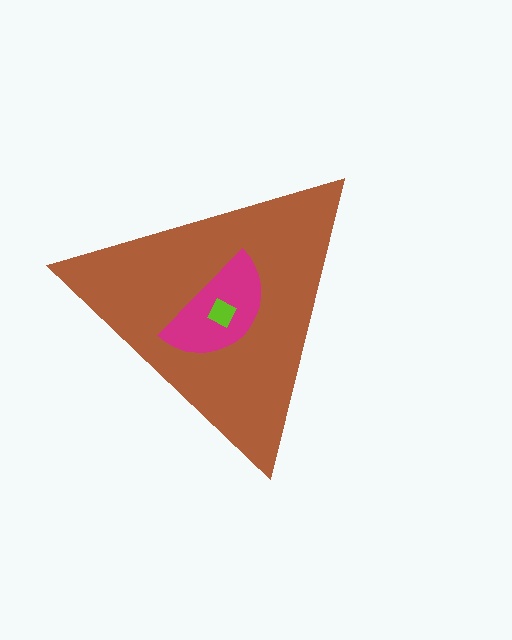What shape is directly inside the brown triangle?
The magenta semicircle.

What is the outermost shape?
The brown triangle.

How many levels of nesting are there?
3.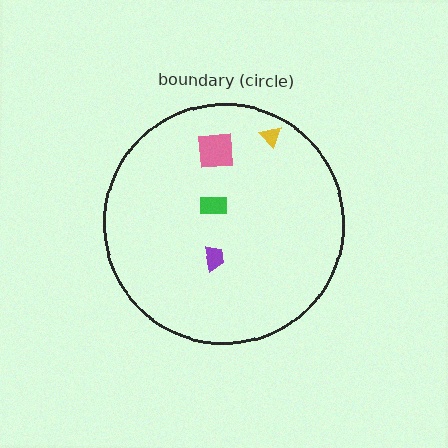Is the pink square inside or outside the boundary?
Inside.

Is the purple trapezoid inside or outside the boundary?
Inside.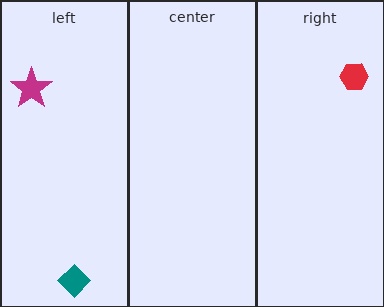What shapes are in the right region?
The red hexagon.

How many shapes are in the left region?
2.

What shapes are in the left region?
The magenta star, the teal diamond.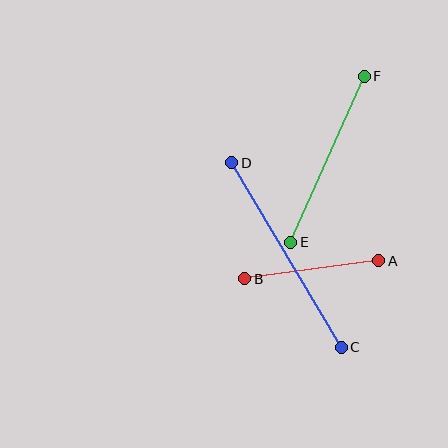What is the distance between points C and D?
The distance is approximately 214 pixels.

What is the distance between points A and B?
The distance is approximately 135 pixels.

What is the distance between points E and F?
The distance is approximately 182 pixels.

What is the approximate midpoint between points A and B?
The midpoint is at approximately (312, 270) pixels.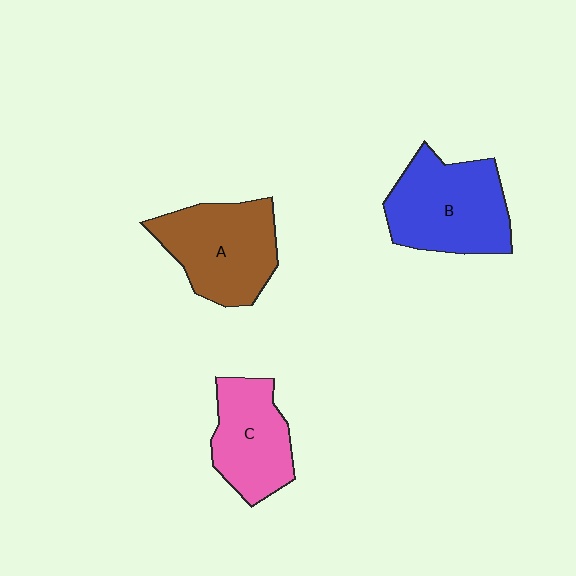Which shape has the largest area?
Shape B (blue).